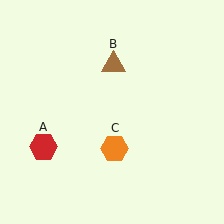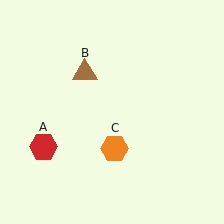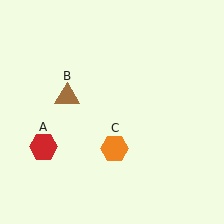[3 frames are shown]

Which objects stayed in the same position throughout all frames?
Red hexagon (object A) and orange hexagon (object C) remained stationary.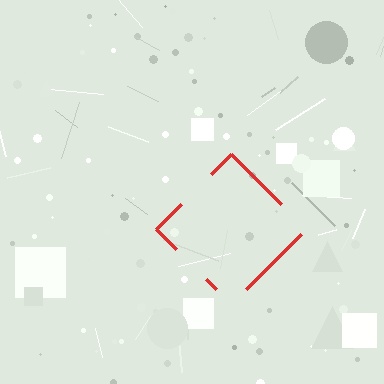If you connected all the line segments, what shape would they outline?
They would outline a diamond.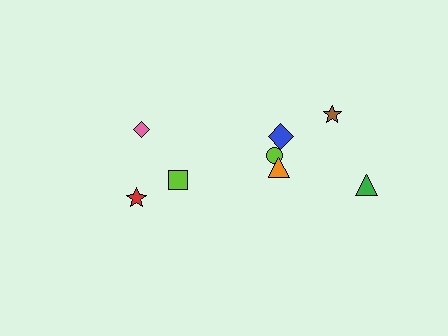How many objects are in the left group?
There are 3 objects.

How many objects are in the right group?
There are 5 objects.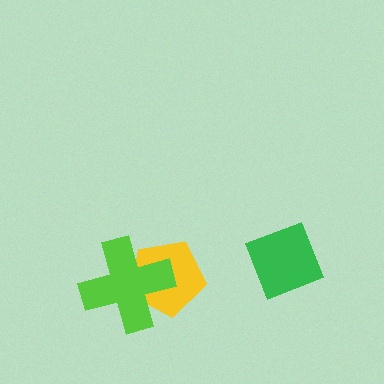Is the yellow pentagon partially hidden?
Yes, it is partially covered by another shape.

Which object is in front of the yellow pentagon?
The lime cross is in front of the yellow pentagon.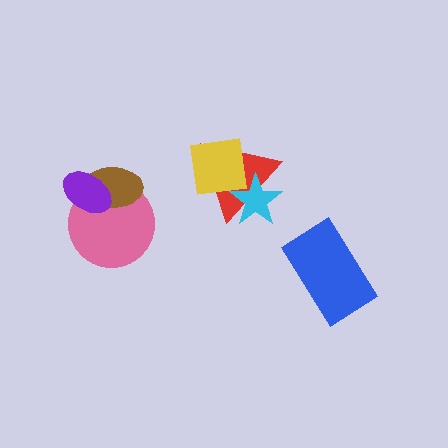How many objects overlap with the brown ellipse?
2 objects overlap with the brown ellipse.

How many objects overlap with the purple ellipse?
2 objects overlap with the purple ellipse.